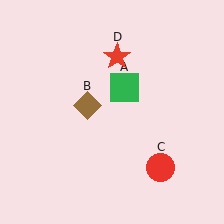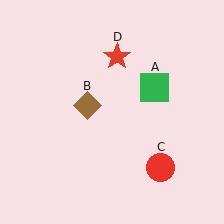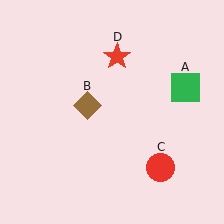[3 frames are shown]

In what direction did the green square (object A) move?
The green square (object A) moved right.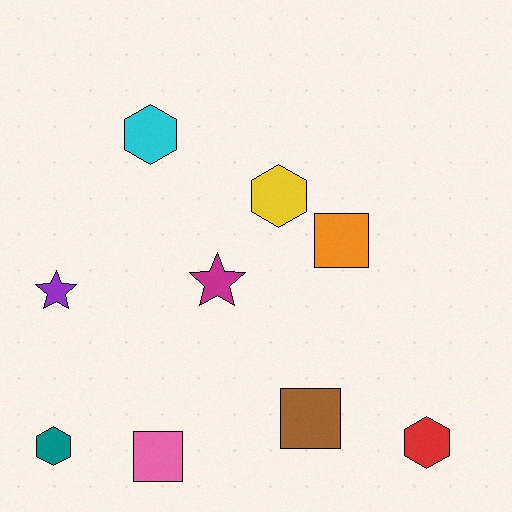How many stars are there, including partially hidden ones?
There are 2 stars.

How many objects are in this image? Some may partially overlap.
There are 9 objects.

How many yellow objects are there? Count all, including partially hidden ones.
There is 1 yellow object.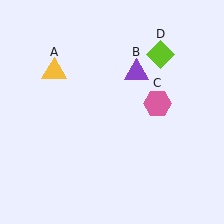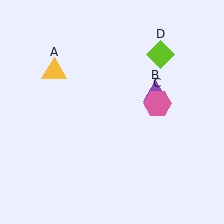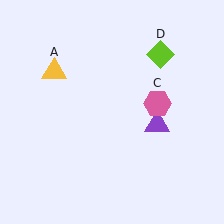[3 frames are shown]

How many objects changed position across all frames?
1 object changed position: purple triangle (object B).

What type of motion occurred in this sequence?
The purple triangle (object B) rotated clockwise around the center of the scene.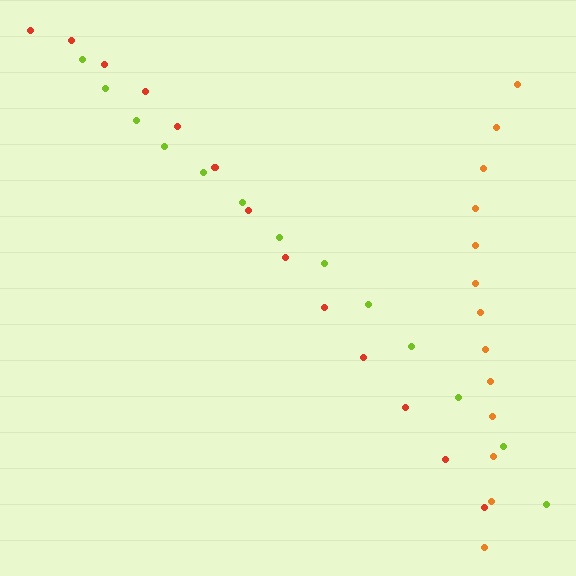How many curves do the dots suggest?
There are 3 distinct paths.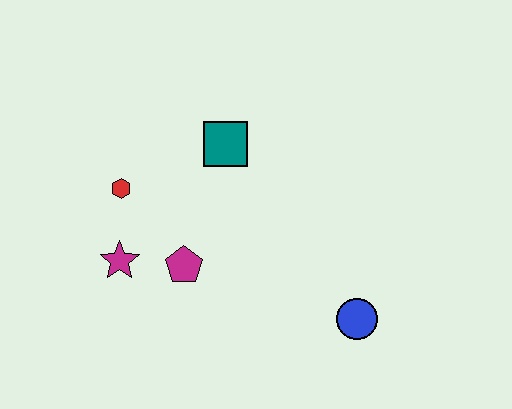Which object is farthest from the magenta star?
The blue circle is farthest from the magenta star.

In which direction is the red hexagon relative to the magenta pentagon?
The red hexagon is above the magenta pentagon.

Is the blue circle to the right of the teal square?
Yes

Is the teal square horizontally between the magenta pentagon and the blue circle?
Yes